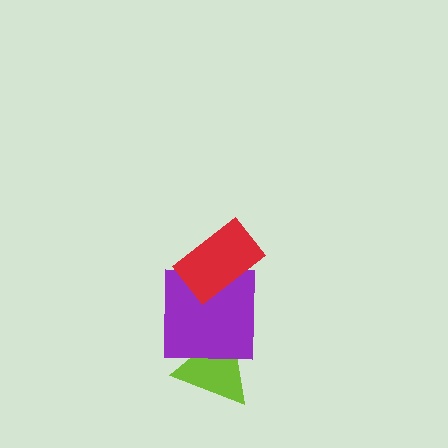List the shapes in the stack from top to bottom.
From top to bottom: the red rectangle, the purple square, the lime triangle.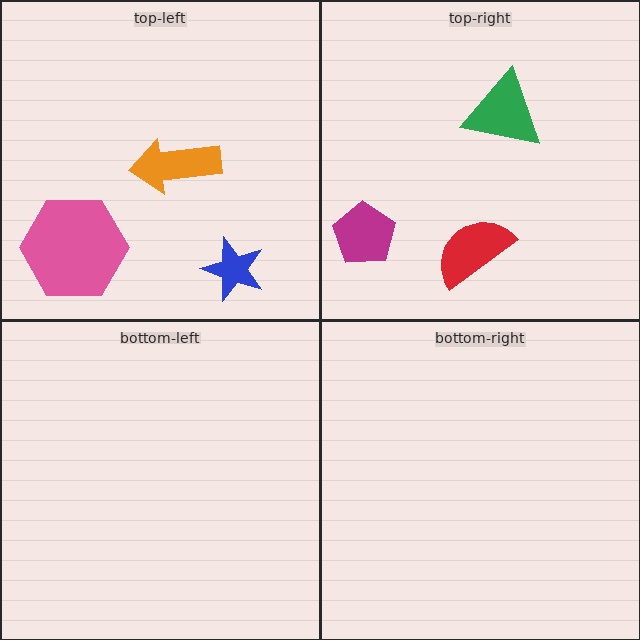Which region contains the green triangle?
The top-right region.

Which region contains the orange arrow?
The top-left region.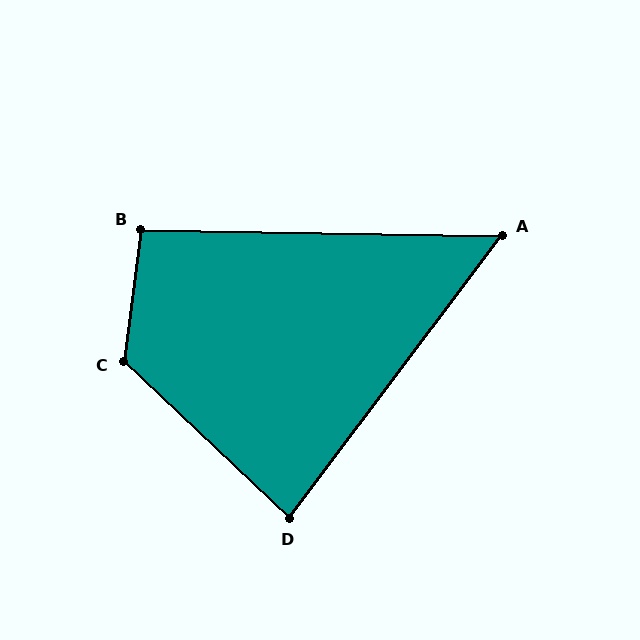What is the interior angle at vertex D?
Approximately 84 degrees (acute).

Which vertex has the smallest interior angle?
A, at approximately 54 degrees.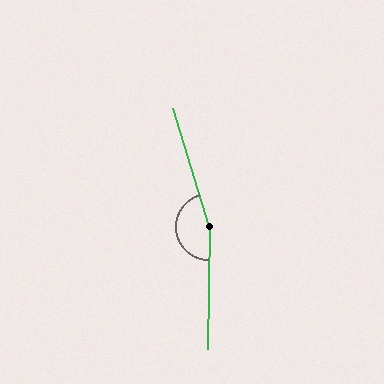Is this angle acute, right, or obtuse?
It is obtuse.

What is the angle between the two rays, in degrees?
Approximately 162 degrees.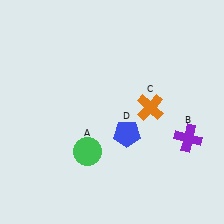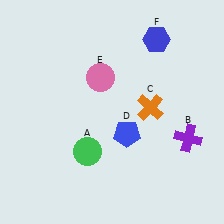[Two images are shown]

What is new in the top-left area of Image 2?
A pink circle (E) was added in the top-left area of Image 2.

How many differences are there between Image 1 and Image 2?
There are 2 differences between the two images.